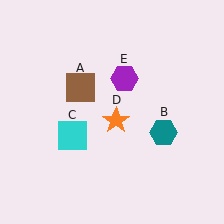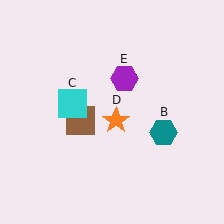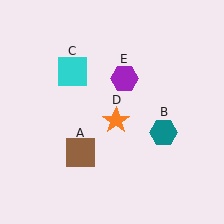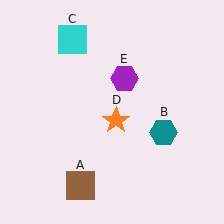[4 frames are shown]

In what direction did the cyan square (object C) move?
The cyan square (object C) moved up.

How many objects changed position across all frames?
2 objects changed position: brown square (object A), cyan square (object C).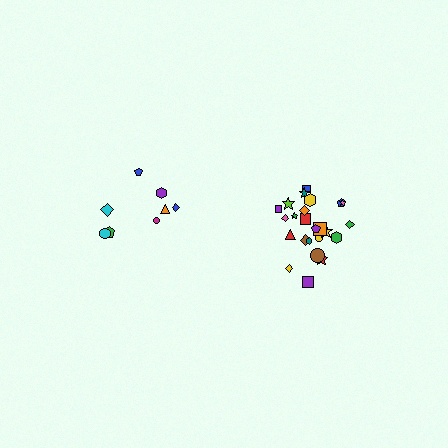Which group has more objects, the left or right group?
The right group.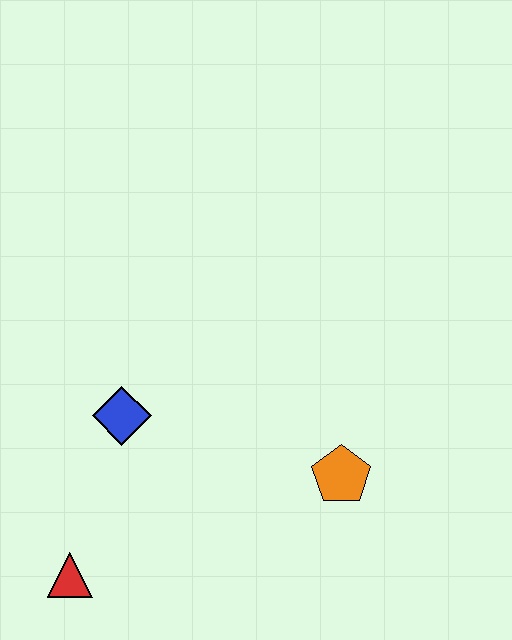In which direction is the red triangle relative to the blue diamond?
The red triangle is below the blue diamond.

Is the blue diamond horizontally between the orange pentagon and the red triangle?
Yes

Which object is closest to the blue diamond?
The red triangle is closest to the blue diamond.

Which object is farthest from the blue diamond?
The orange pentagon is farthest from the blue diamond.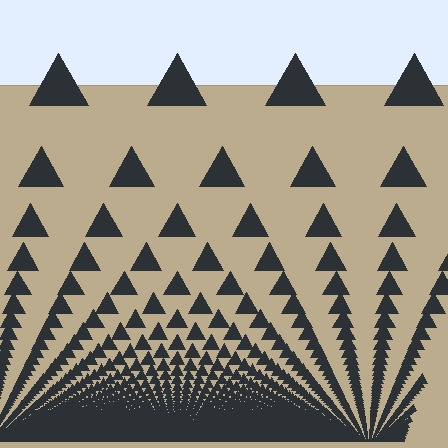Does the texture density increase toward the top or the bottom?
Density increases toward the bottom.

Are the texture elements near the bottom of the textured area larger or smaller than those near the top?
Smaller. The gradient is inverted — elements near the bottom are smaller and denser.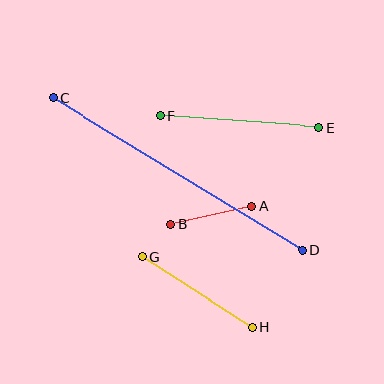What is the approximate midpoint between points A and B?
The midpoint is at approximately (211, 215) pixels.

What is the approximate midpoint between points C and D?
The midpoint is at approximately (178, 174) pixels.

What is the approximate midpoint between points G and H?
The midpoint is at approximately (197, 292) pixels.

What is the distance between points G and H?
The distance is approximately 132 pixels.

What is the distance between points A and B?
The distance is approximately 83 pixels.